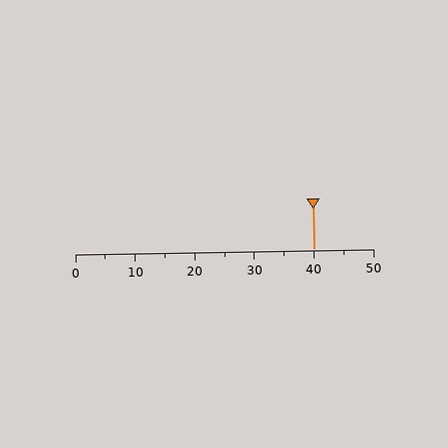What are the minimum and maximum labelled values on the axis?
The axis runs from 0 to 50.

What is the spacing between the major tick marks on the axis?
The major ticks are spaced 10 apart.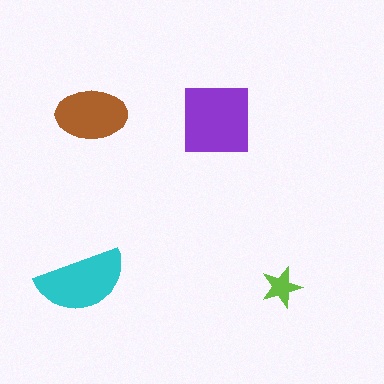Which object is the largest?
The purple square.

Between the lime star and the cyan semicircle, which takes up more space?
The cyan semicircle.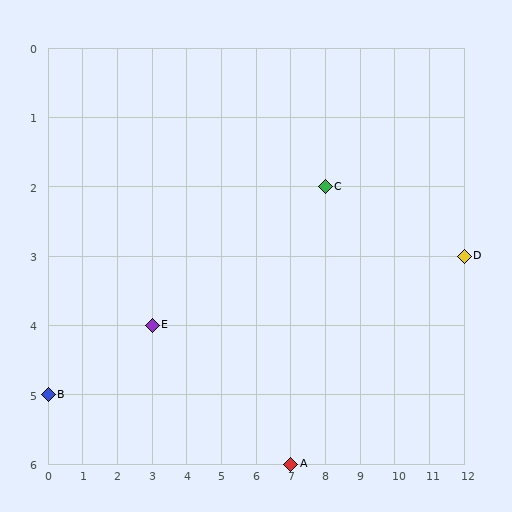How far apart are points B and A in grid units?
Points B and A are 7 columns and 1 row apart (about 7.1 grid units diagonally).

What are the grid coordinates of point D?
Point D is at grid coordinates (12, 3).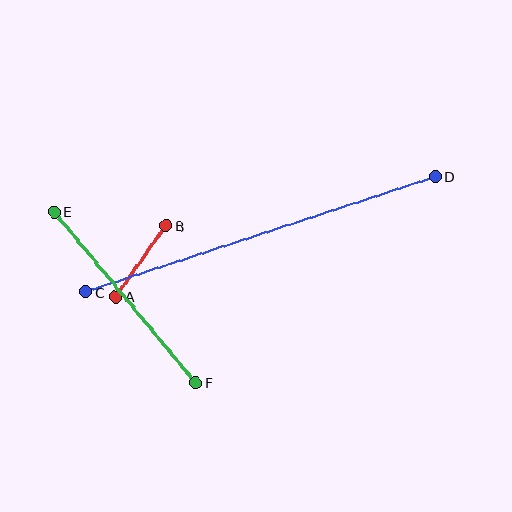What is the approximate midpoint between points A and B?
The midpoint is at approximately (141, 261) pixels.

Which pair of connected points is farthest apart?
Points C and D are farthest apart.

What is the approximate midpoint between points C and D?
The midpoint is at approximately (261, 234) pixels.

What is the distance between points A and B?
The distance is approximately 87 pixels.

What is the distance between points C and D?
The distance is approximately 368 pixels.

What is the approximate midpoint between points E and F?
The midpoint is at approximately (125, 297) pixels.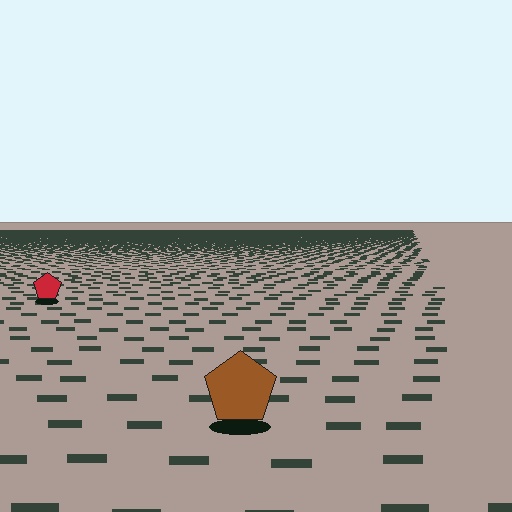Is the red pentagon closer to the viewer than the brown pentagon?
No. The brown pentagon is closer — you can tell from the texture gradient: the ground texture is coarser near it.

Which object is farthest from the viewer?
The red pentagon is farthest from the viewer. It appears smaller and the ground texture around it is denser.